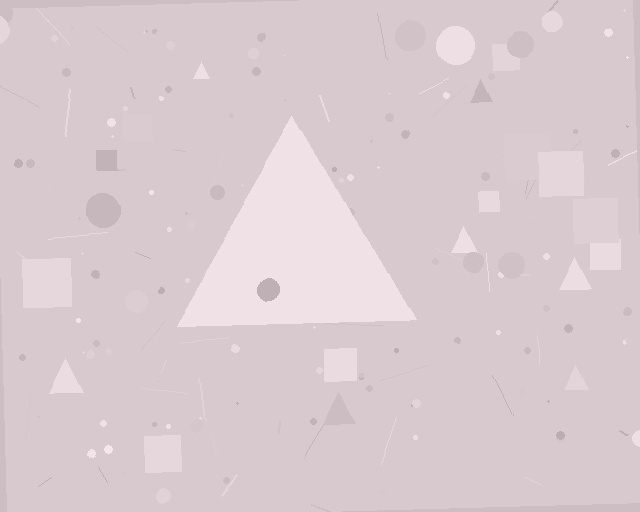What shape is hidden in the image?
A triangle is hidden in the image.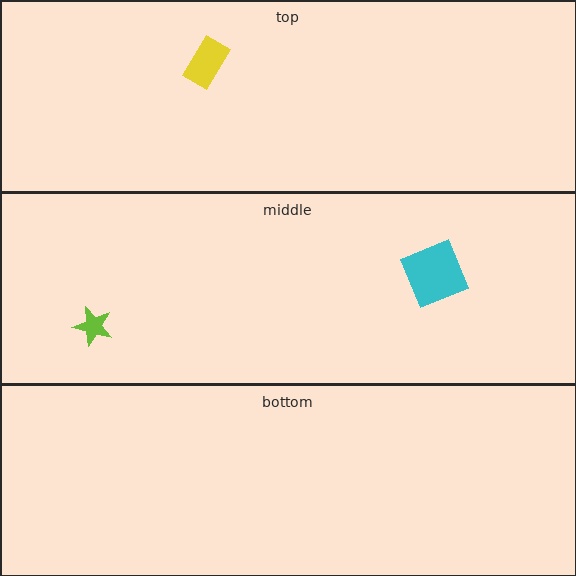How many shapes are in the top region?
1.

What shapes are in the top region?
The yellow rectangle.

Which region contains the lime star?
The middle region.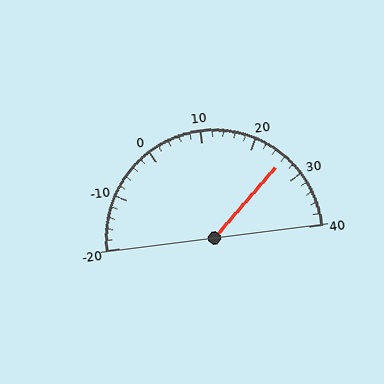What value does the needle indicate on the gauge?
The needle indicates approximately 26.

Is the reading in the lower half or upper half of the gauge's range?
The reading is in the upper half of the range (-20 to 40).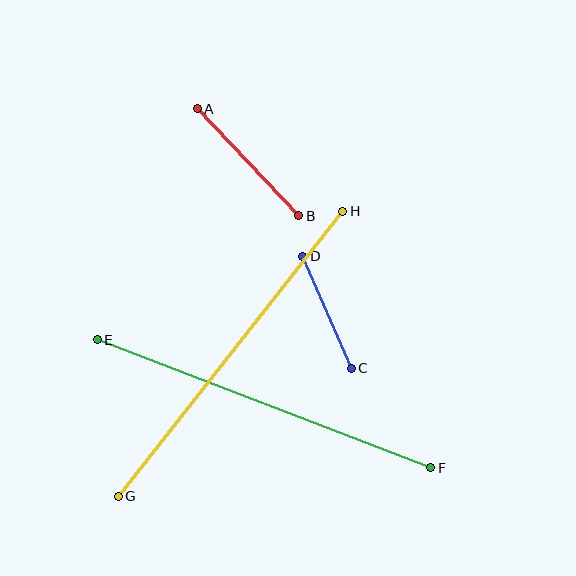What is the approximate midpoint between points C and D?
The midpoint is at approximately (327, 312) pixels.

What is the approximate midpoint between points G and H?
The midpoint is at approximately (231, 354) pixels.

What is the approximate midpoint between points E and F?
The midpoint is at approximately (264, 404) pixels.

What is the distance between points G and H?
The distance is approximately 363 pixels.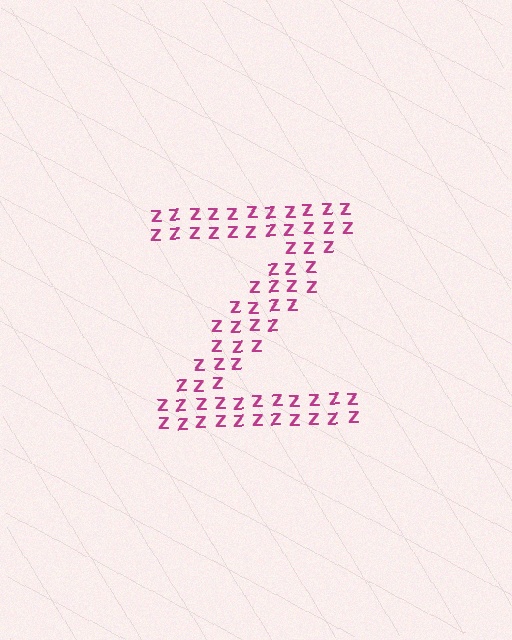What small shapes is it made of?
It is made of small letter Z's.